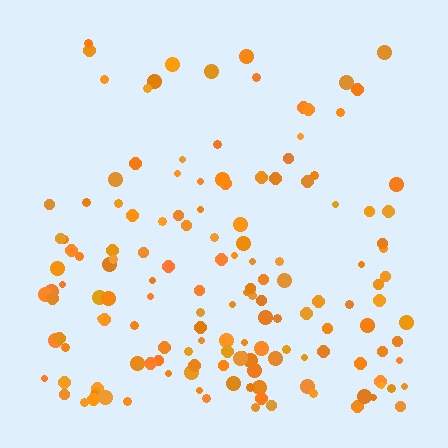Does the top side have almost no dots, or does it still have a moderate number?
Still a moderate number, just noticeably fewer than the bottom.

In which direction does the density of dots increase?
From top to bottom, with the bottom side densest.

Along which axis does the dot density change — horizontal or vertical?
Vertical.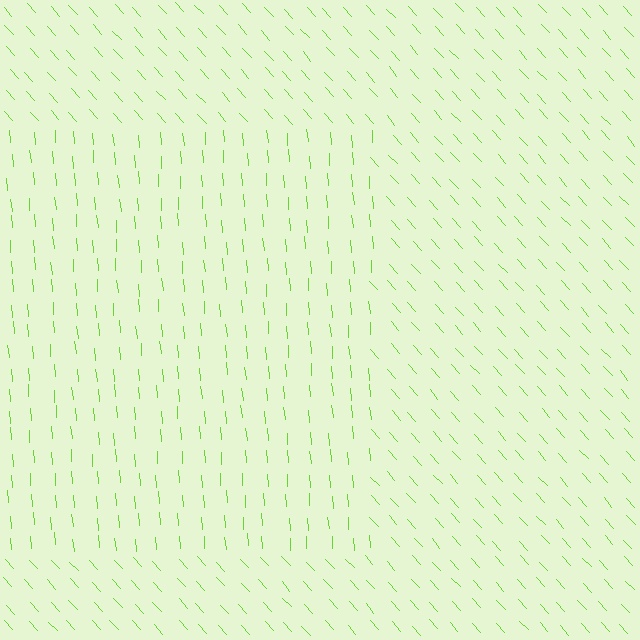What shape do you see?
I see a rectangle.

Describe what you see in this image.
The image is filled with small lime line segments. A rectangle region in the image has lines oriented differently from the surrounding lines, creating a visible texture boundary.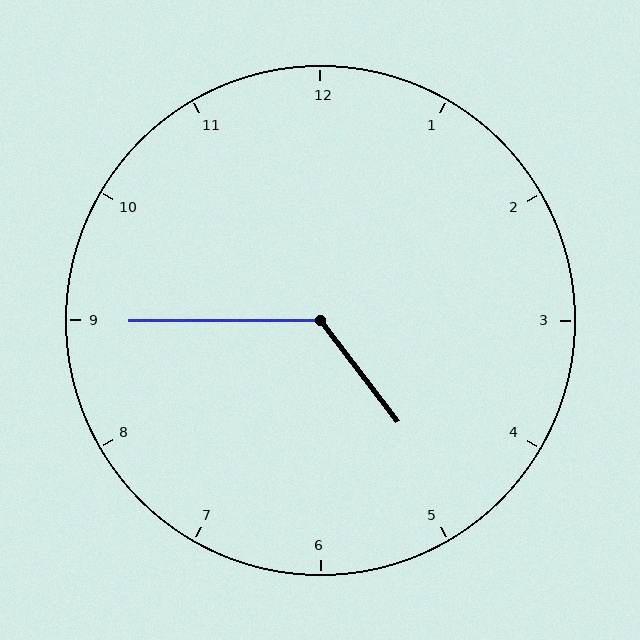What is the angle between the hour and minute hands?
Approximately 128 degrees.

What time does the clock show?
4:45.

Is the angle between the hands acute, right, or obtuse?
It is obtuse.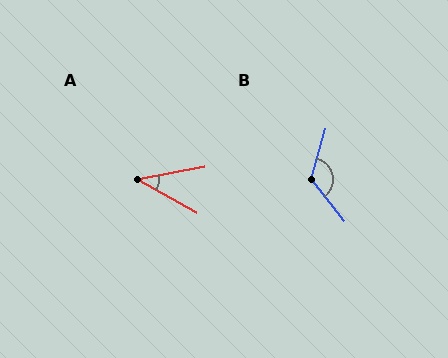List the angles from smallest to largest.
A (40°), B (126°).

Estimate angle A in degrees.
Approximately 40 degrees.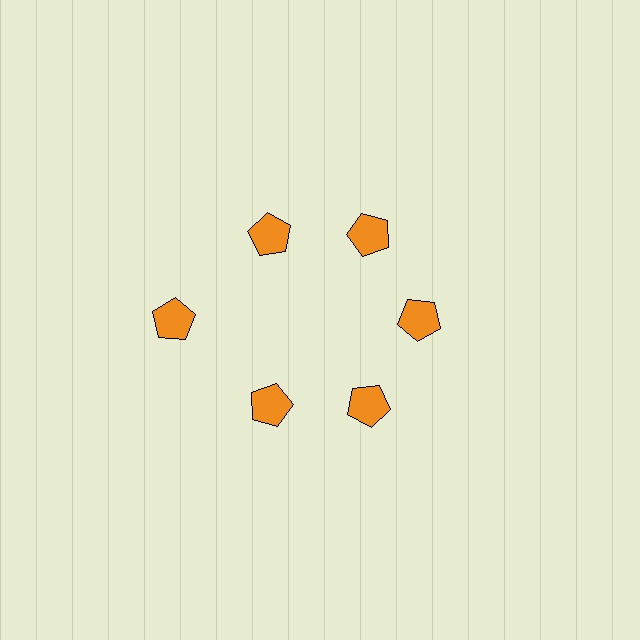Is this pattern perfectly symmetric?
No. The 6 orange pentagons are arranged in a ring, but one element near the 9 o'clock position is pushed outward from the center, breaking the 6-fold rotational symmetry.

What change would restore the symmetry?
The symmetry would be restored by moving it inward, back onto the ring so that all 6 pentagons sit at equal angles and equal distance from the center.